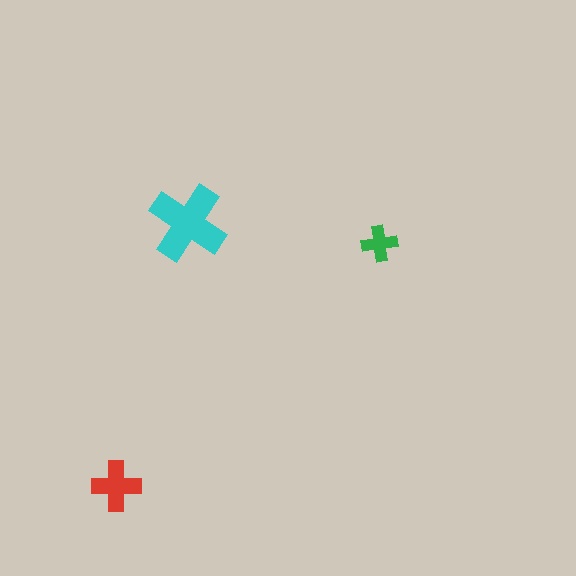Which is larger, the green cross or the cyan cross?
The cyan one.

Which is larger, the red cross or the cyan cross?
The cyan one.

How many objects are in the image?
There are 3 objects in the image.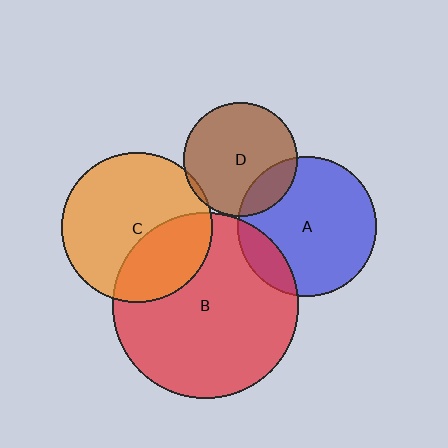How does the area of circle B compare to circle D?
Approximately 2.7 times.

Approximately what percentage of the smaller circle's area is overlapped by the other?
Approximately 5%.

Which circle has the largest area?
Circle B (red).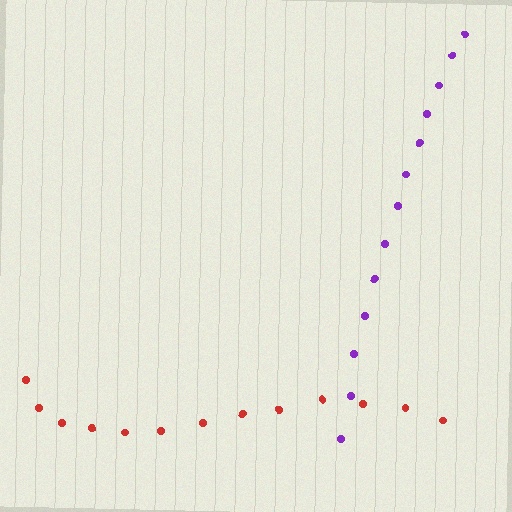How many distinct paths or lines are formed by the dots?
There are 2 distinct paths.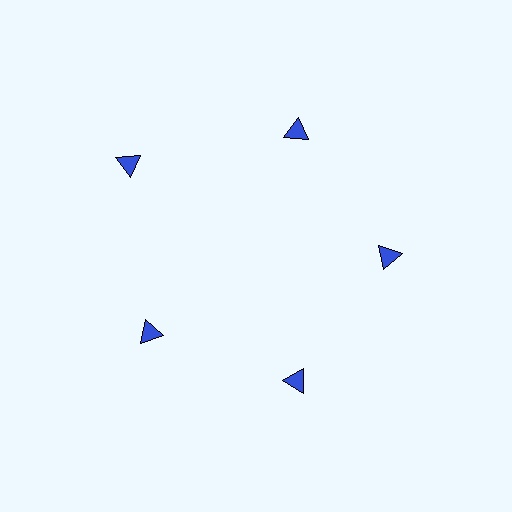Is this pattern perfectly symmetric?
No. The 5 blue triangles are arranged in a ring, but one element near the 10 o'clock position is pushed outward from the center, breaking the 5-fold rotational symmetry.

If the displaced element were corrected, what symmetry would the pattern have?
It would have 5-fold rotational symmetry — the pattern would map onto itself every 72 degrees.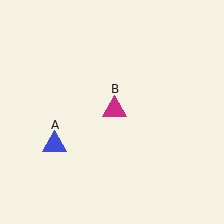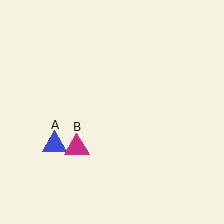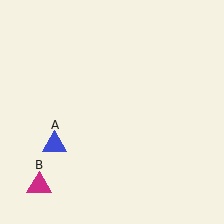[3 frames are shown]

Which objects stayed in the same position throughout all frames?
Blue triangle (object A) remained stationary.